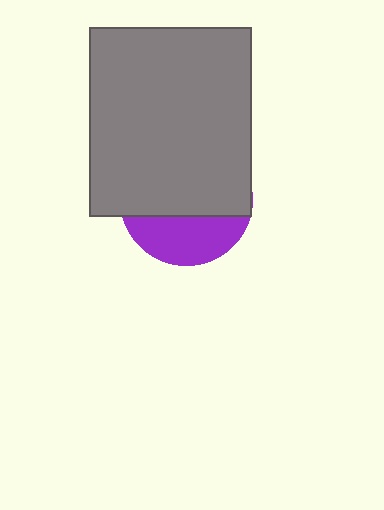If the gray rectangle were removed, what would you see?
You would see the complete purple circle.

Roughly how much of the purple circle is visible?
A small part of it is visible (roughly 33%).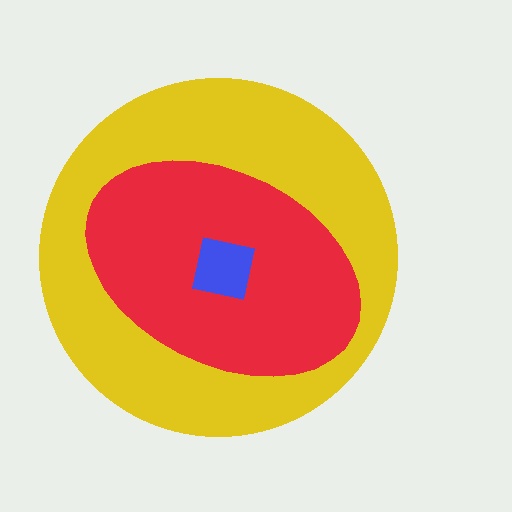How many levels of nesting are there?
3.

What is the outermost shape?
The yellow circle.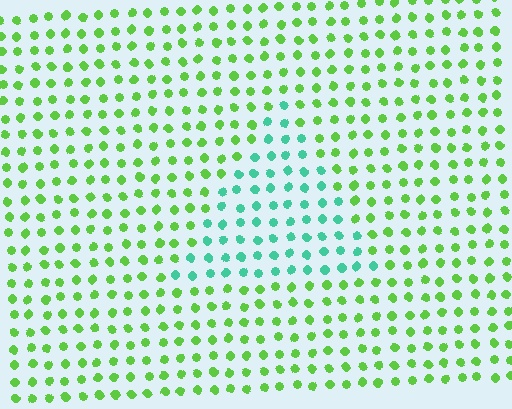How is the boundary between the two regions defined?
The boundary is defined purely by a slight shift in hue (about 52 degrees). Spacing, size, and orientation are identical on both sides.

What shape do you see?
I see a triangle.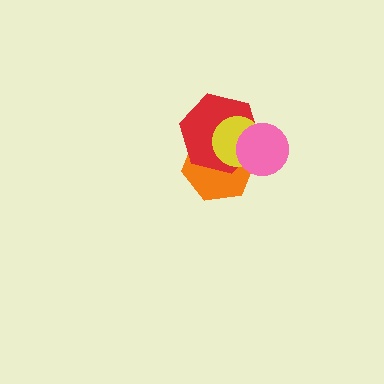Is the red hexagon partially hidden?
Yes, it is partially covered by another shape.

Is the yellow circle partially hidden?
Yes, it is partially covered by another shape.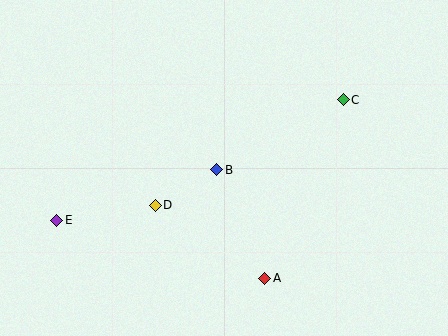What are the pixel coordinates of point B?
Point B is at (217, 170).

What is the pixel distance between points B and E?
The distance between B and E is 168 pixels.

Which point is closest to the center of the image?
Point B at (217, 170) is closest to the center.